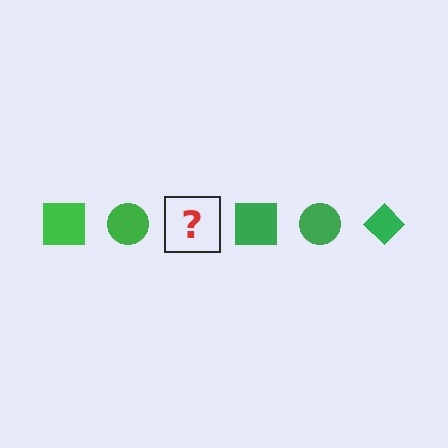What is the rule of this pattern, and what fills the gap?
The rule is that the pattern cycles through square, circle, diamond shapes in green. The gap should be filled with a green diamond.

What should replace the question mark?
The question mark should be replaced with a green diamond.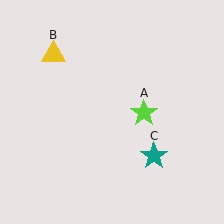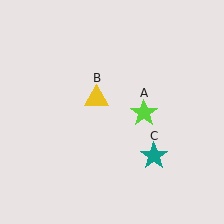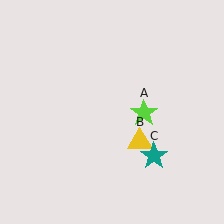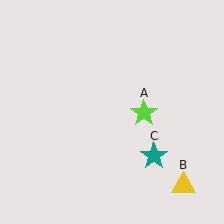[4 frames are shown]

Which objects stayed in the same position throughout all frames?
Lime star (object A) and teal star (object C) remained stationary.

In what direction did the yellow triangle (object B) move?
The yellow triangle (object B) moved down and to the right.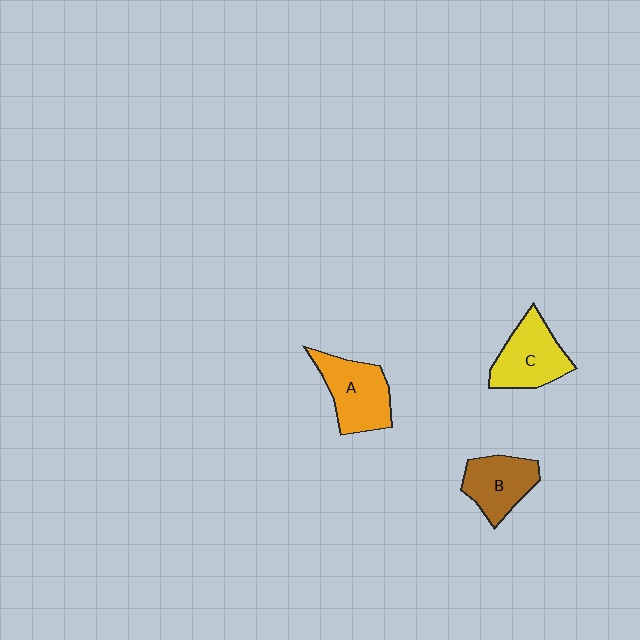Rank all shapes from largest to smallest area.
From largest to smallest: A (orange), C (yellow), B (brown).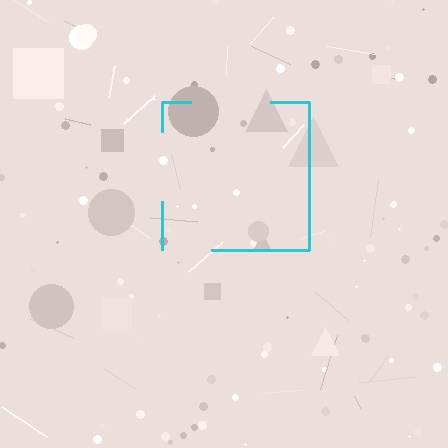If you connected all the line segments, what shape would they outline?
They would outline a square.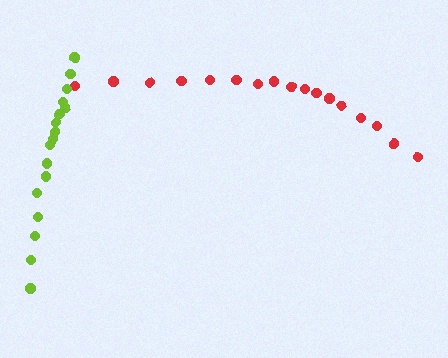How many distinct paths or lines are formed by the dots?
There are 2 distinct paths.